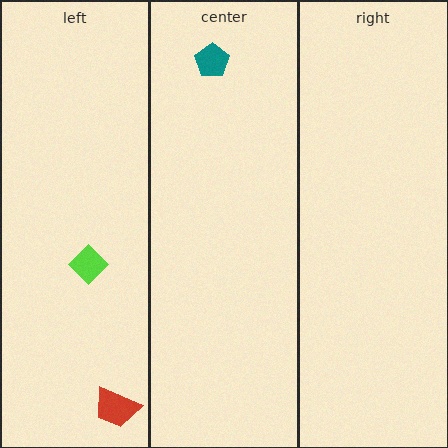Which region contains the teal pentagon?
The center region.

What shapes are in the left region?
The red trapezoid, the lime diamond.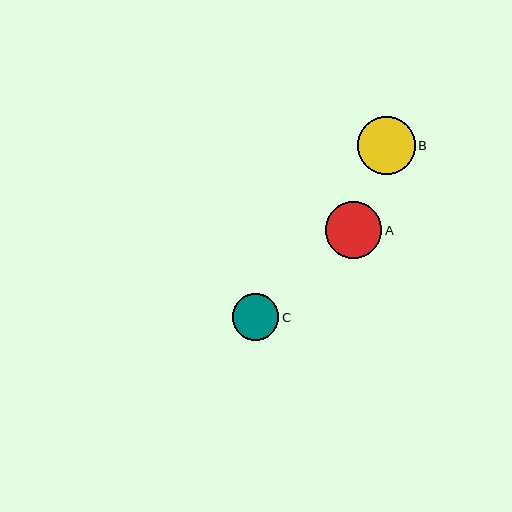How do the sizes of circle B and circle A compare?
Circle B and circle A are approximately the same size.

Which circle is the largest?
Circle B is the largest with a size of approximately 57 pixels.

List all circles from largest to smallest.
From largest to smallest: B, A, C.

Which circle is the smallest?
Circle C is the smallest with a size of approximately 46 pixels.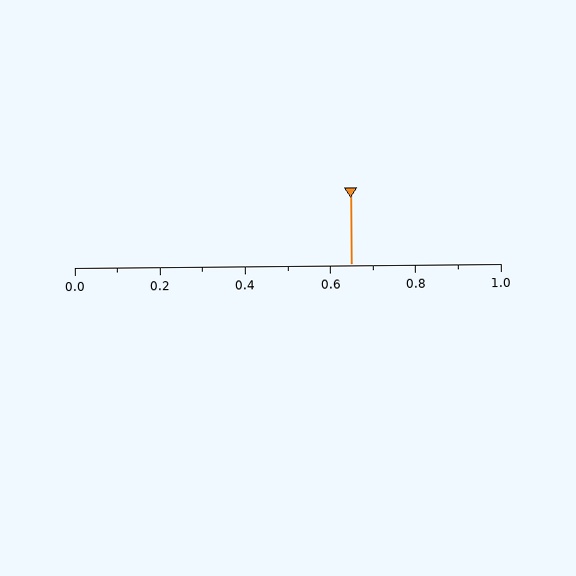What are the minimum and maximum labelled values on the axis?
The axis runs from 0.0 to 1.0.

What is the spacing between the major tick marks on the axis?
The major ticks are spaced 0.2 apart.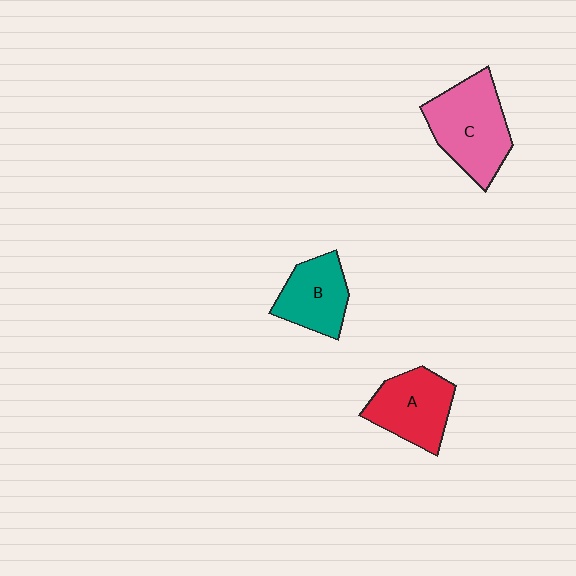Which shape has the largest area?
Shape C (pink).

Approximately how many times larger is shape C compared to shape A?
Approximately 1.3 times.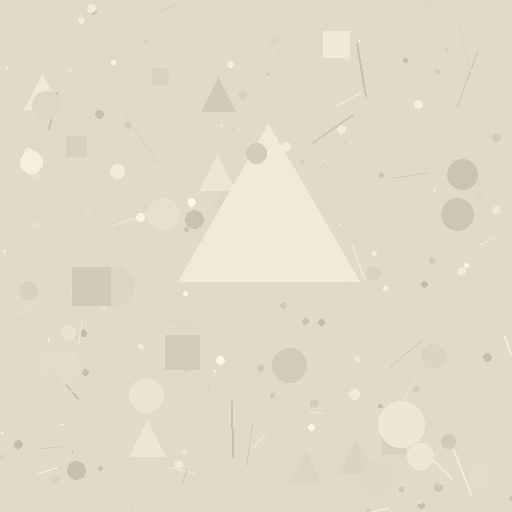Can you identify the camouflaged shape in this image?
The camouflaged shape is a triangle.